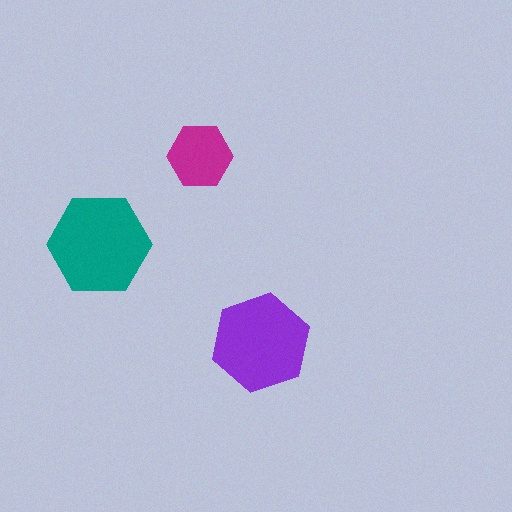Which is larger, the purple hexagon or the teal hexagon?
The teal one.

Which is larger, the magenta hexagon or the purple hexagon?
The purple one.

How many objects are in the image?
There are 3 objects in the image.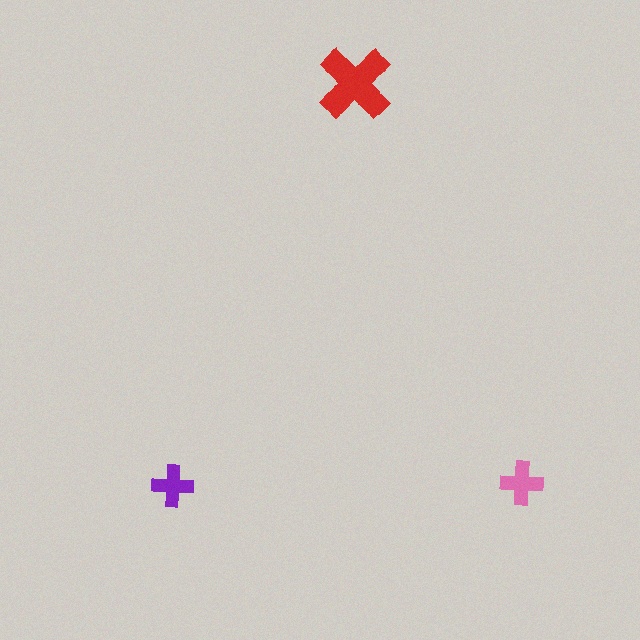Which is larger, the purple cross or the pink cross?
The pink one.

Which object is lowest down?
The purple cross is bottommost.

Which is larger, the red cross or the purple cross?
The red one.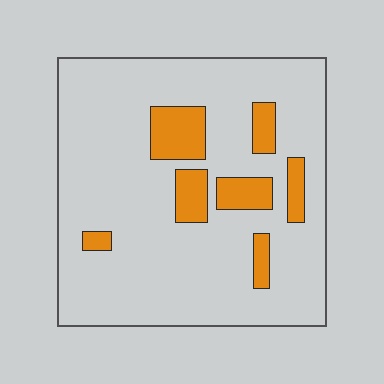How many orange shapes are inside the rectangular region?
7.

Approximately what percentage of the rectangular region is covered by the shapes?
Approximately 15%.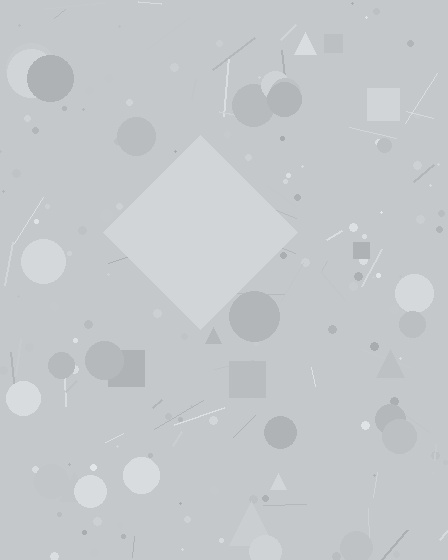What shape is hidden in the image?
A diamond is hidden in the image.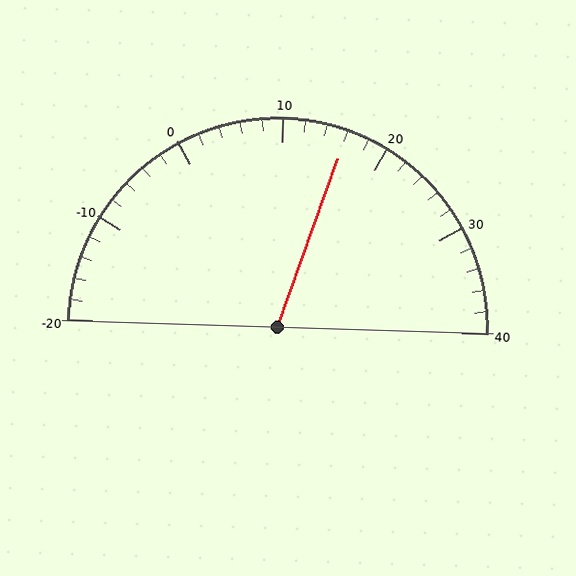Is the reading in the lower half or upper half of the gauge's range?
The reading is in the upper half of the range (-20 to 40).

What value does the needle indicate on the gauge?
The needle indicates approximately 16.